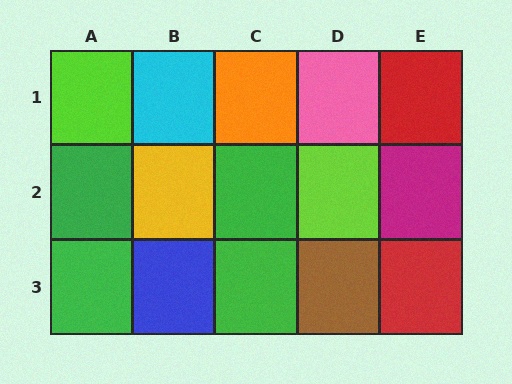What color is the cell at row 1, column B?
Cyan.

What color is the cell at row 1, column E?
Red.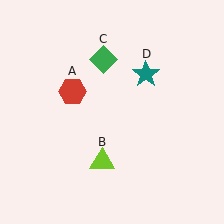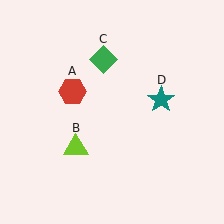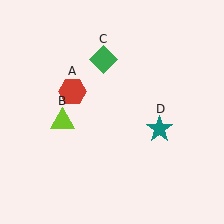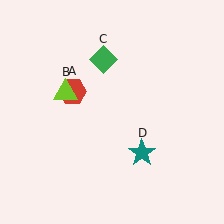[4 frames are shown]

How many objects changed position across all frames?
2 objects changed position: lime triangle (object B), teal star (object D).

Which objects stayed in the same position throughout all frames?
Red hexagon (object A) and green diamond (object C) remained stationary.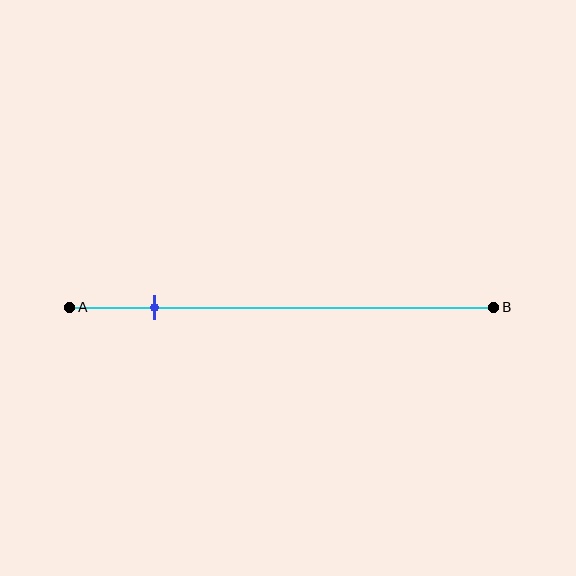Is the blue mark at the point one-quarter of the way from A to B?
No, the mark is at about 20% from A, not at the 25% one-quarter point.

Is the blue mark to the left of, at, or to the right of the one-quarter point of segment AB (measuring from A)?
The blue mark is to the left of the one-quarter point of segment AB.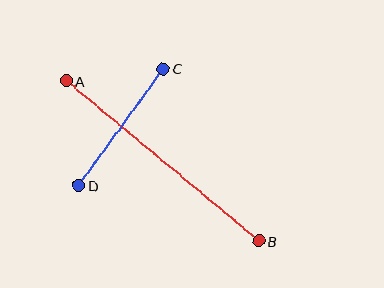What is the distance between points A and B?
The distance is approximately 251 pixels.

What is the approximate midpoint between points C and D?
The midpoint is at approximately (121, 127) pixels.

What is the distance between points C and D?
The distance is approximately 144 pixels.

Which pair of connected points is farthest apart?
Points A and B are farthest apart.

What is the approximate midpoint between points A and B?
The midpoint is at approximately (163, 161) pixels.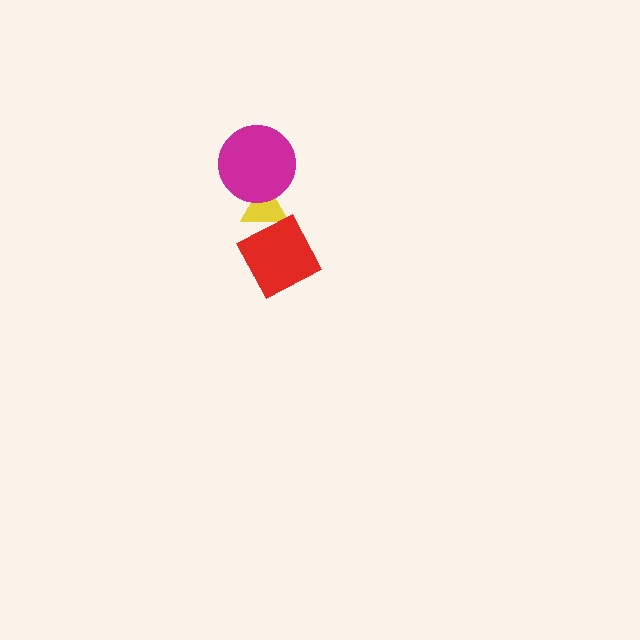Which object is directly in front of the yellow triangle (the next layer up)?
The red diamond is directly in front of the yellow triangle.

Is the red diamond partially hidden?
No, no other shape covers it.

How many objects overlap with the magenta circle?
1 object overlaps with the magenta circle.